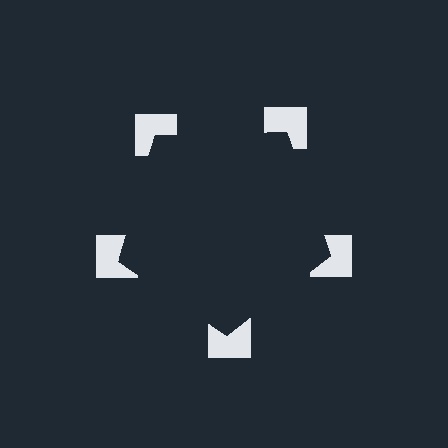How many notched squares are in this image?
There are 5 — one at each vertex of the illusory pentagon.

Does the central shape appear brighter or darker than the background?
It typically appears slightly darker than the background, even though no actual brightness change is drawn.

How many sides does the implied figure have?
5 sides.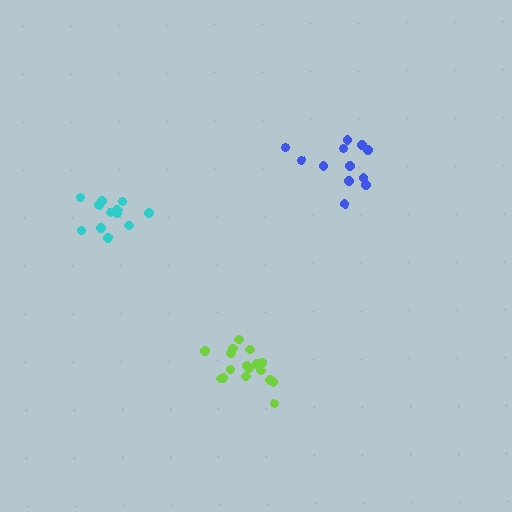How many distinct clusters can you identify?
There are 3 distinct clusters.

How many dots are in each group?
Group 1: 12 dots, Group 2: 17 dots, Group 3: 12 dots (41 total).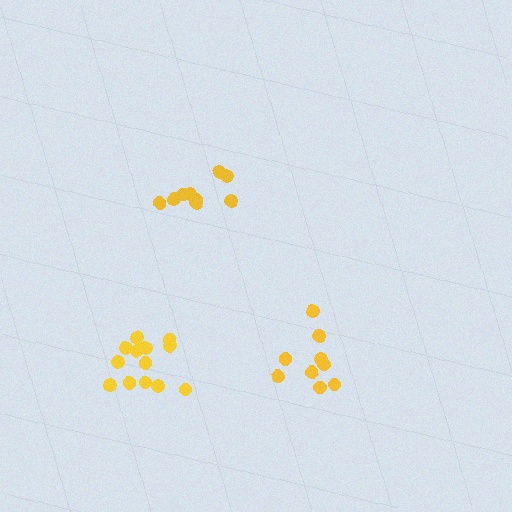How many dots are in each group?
Group 1: 9 dots, Group 2: 9 dots, Group 3: 14 dots (32 total).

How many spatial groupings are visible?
There are 3 spatial groupings.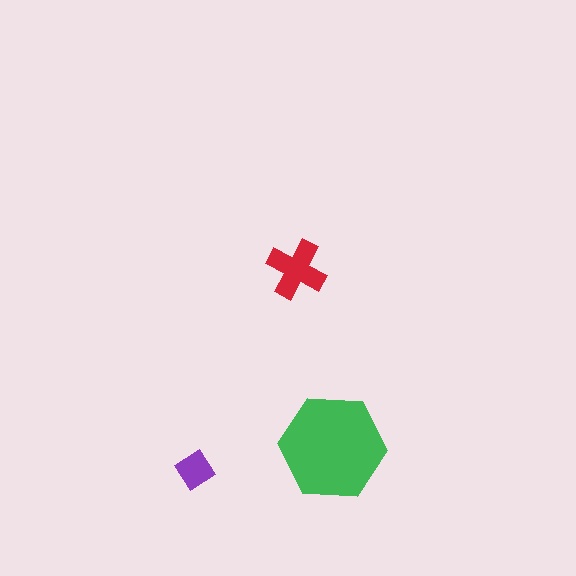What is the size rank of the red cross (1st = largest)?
2nd.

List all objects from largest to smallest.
The green hexagon, the red cross, the purple diamond.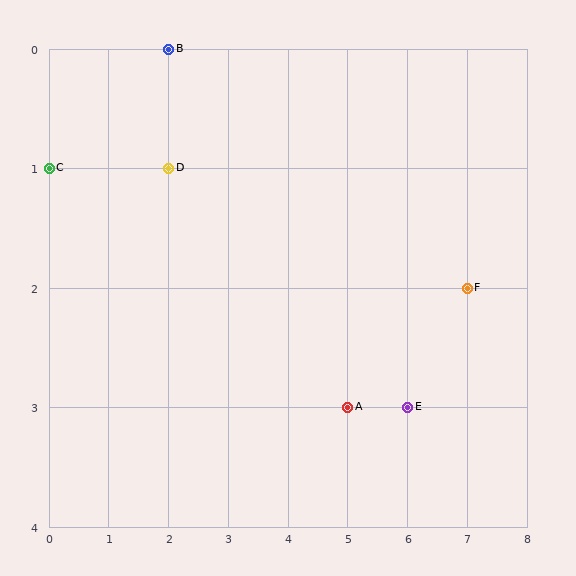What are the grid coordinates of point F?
Point F is at grid coordinates (7, 2).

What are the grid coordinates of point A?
Point A is at grid coordinates (5, 3).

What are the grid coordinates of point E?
Point E is at grid coordinates (6, 3).